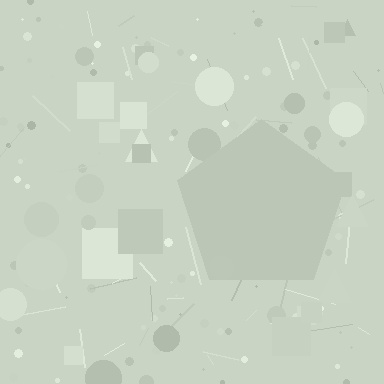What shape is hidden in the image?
A pentagon is hidden in the image.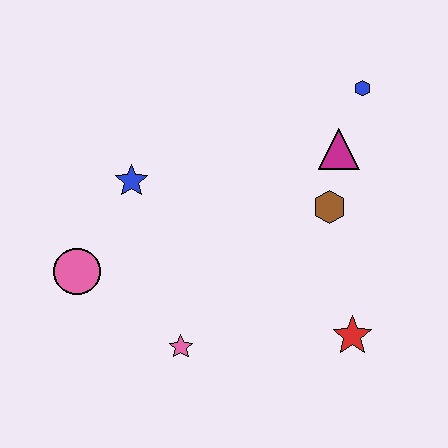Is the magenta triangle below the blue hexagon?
Yes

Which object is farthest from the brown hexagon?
The pink circle is farthest from the brown hexagon.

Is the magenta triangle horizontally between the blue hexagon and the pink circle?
Yes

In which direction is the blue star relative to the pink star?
The blue star is above the pink star.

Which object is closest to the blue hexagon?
The magenta triangle is closest to the blue hexagon.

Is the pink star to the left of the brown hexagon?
Yes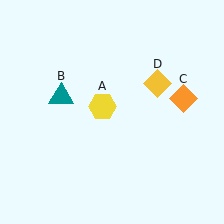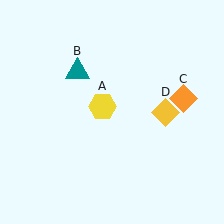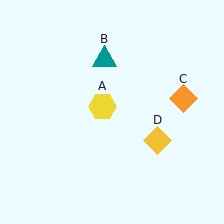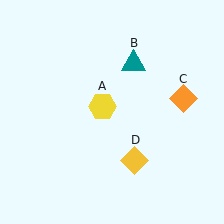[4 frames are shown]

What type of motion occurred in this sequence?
The teal triangle (object B), yellow diamond (object D) rotated clockwise around the center of the scene.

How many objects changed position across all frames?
2 objects changed position: teal triangle (object B), yellow diamond (object D).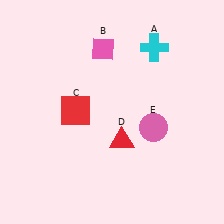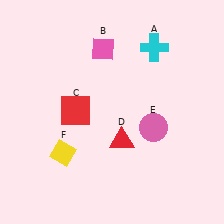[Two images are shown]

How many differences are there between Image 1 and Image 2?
There is 1 difference between the two images.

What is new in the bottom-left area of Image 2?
A yellow diamond (F) was added in the bottom-left area of Image 2.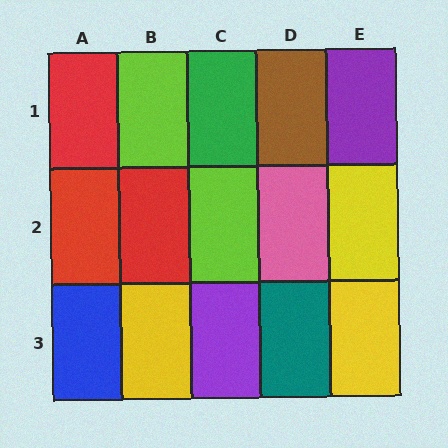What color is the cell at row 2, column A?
Red.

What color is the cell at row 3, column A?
Blue.